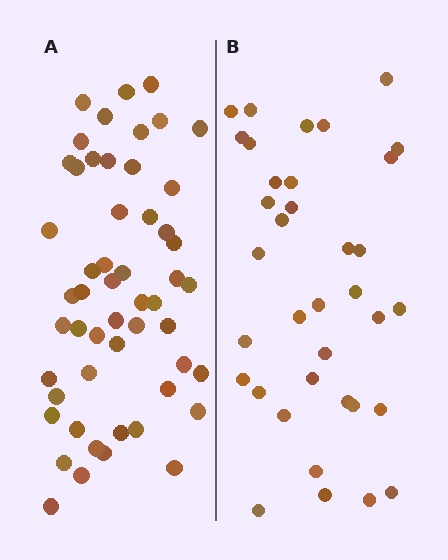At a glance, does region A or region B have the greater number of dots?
Region A (the left region) has more dots.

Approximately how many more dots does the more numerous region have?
Region A has approximately 15 more dots than region B.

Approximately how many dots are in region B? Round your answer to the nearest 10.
About 40 dots. (The exact count is 36, which rounds to 40.)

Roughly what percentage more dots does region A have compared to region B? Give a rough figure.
About 45% more.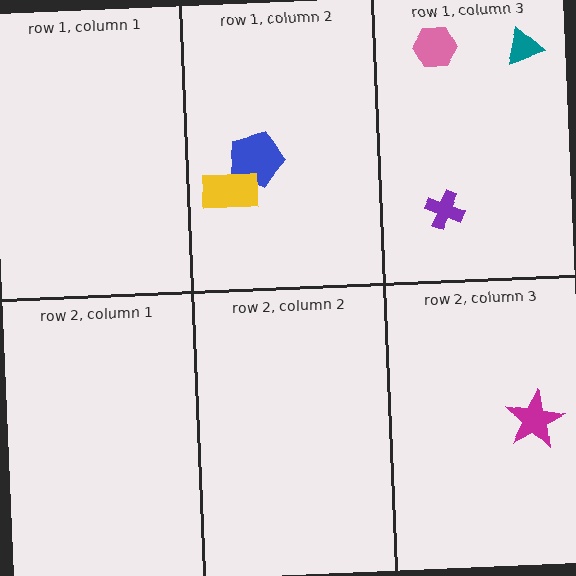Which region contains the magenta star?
The row 2, column 3 region.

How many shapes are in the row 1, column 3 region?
3.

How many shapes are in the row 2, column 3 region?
1.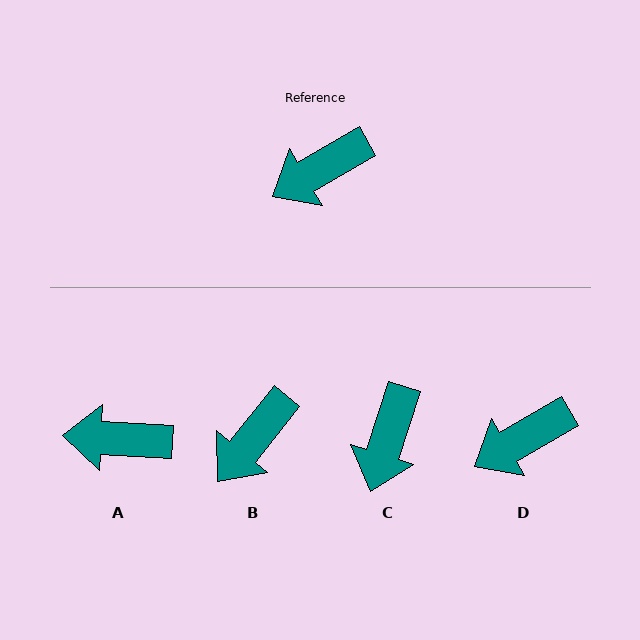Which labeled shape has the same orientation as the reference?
D.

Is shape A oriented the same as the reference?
No, it is off by about 33 degrees.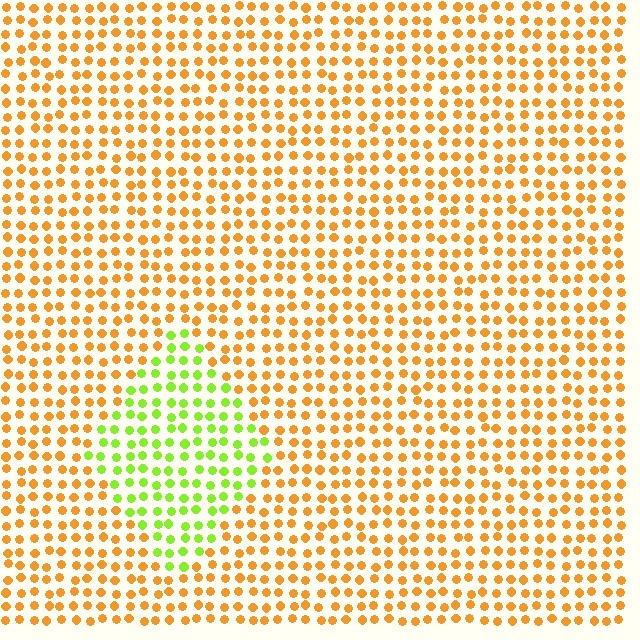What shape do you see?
I see a diamond.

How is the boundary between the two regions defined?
The boundary is defined purely by a slight shift in hue (about 60 degrees). Spacing, size, and orientation are identical on both sides.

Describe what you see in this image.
The image is filled with small orange elements in a uniform arrangement. A diamond-shaped region is visible where the elements are tinted to a slightly different hue, forming a subtle color boundary.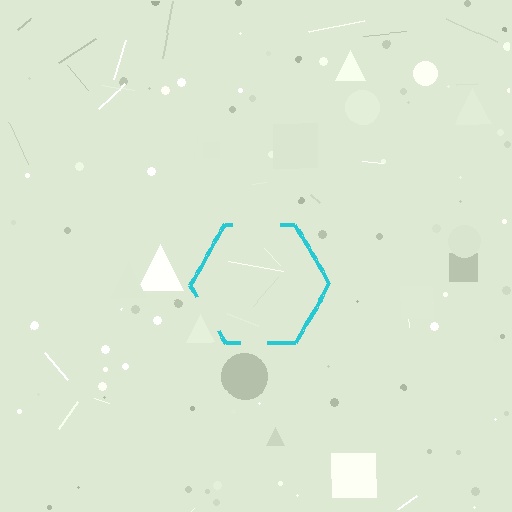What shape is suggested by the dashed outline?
The dashed outline suggests a hexagon.